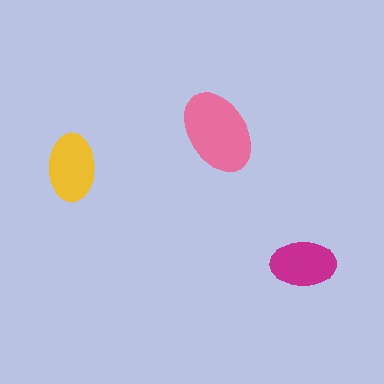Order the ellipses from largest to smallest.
the pink one, the yellow one, the magenta one.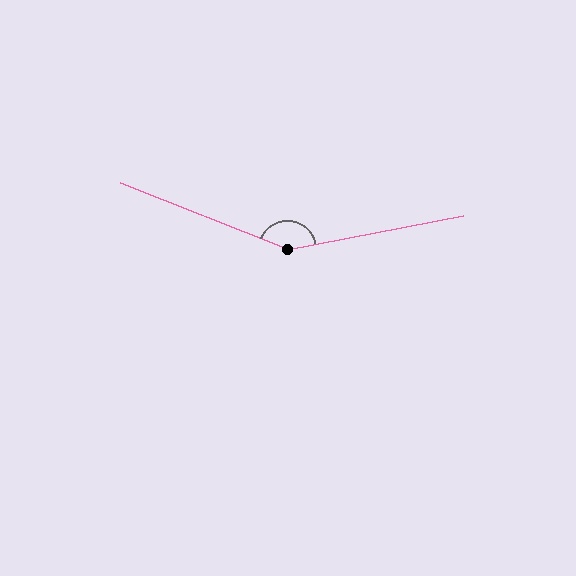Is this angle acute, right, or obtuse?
It is obtuse.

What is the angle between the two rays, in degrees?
Approximately 148 degrees.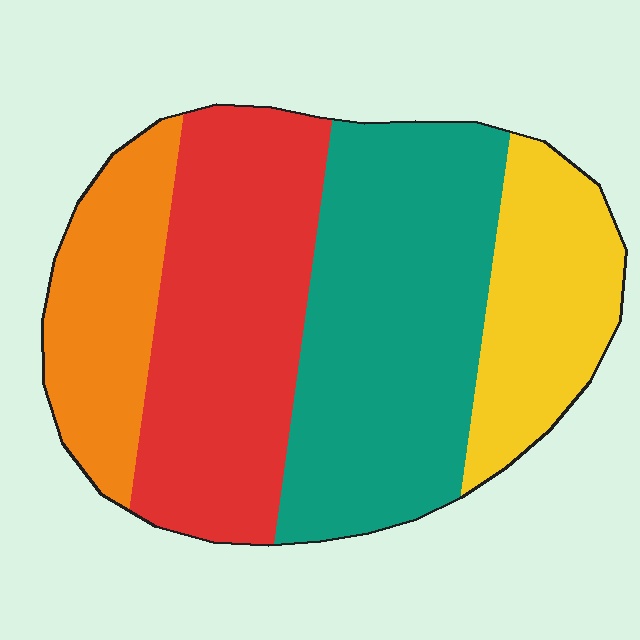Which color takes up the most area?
Teal, at roughly 35%.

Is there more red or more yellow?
Red.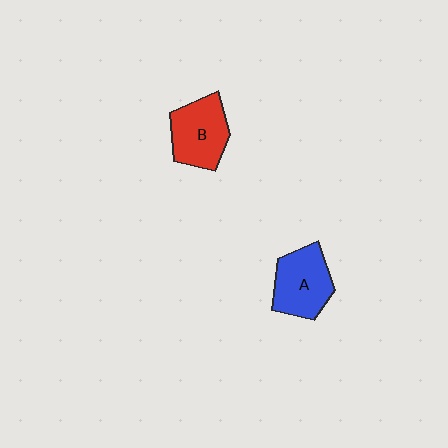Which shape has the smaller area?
Shape A (blue).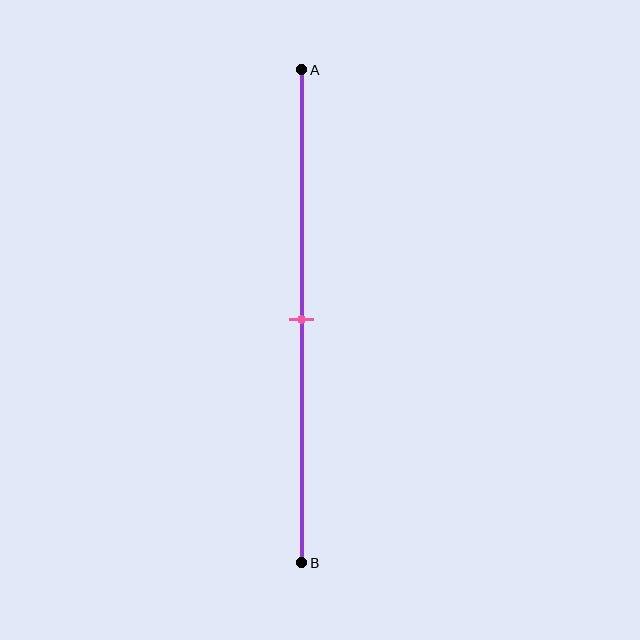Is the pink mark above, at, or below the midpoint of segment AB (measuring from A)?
The pink mark is approximately at the midpoint of segment AB.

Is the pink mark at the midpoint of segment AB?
Yes, the mark is approximately at the midpoint.